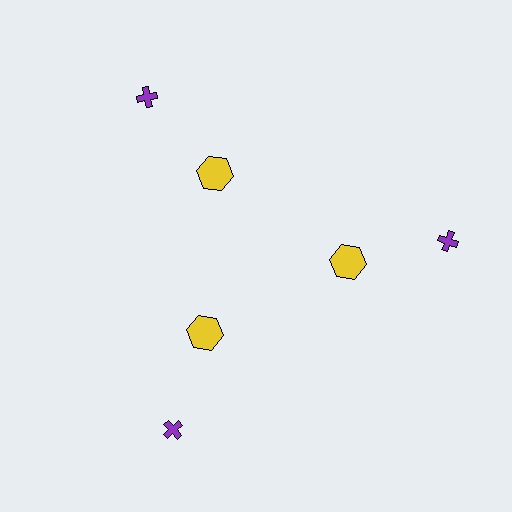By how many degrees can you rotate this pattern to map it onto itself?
The pattern maps onto itself every 120 degrees of rotation.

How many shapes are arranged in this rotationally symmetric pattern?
There are 6 shapes, arranged in 3 groups of 2.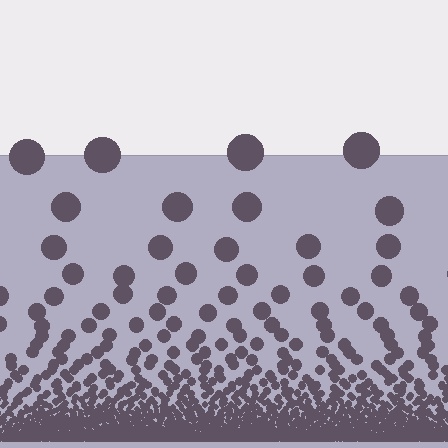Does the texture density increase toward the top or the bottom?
Density increases toward the bottom.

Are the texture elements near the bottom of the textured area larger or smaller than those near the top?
Smaller. The gradient is inverted — elements near the bottom are smaller and denser.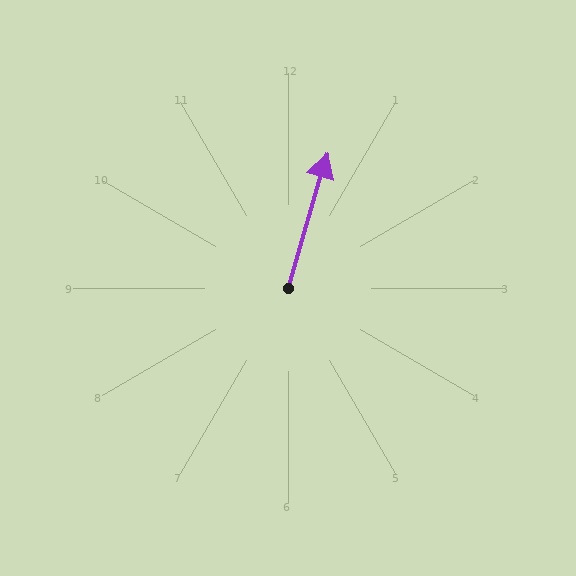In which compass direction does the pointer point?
North.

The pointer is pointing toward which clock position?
Roughly 1 o'clock.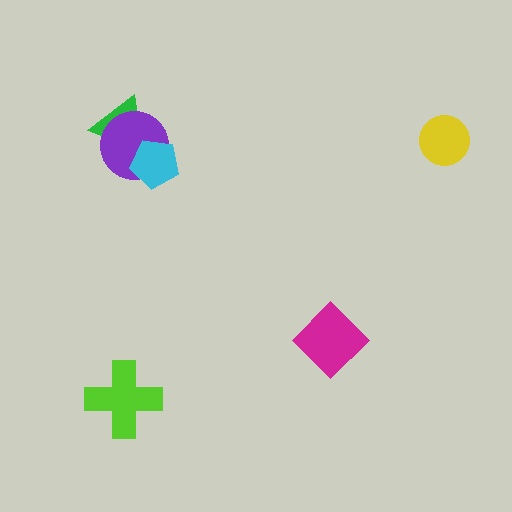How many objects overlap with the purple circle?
2 objects overlap with the purple circle.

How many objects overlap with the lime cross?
0 objects overlap with the lime cross.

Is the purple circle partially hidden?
Yes, it is partially covered by another shape.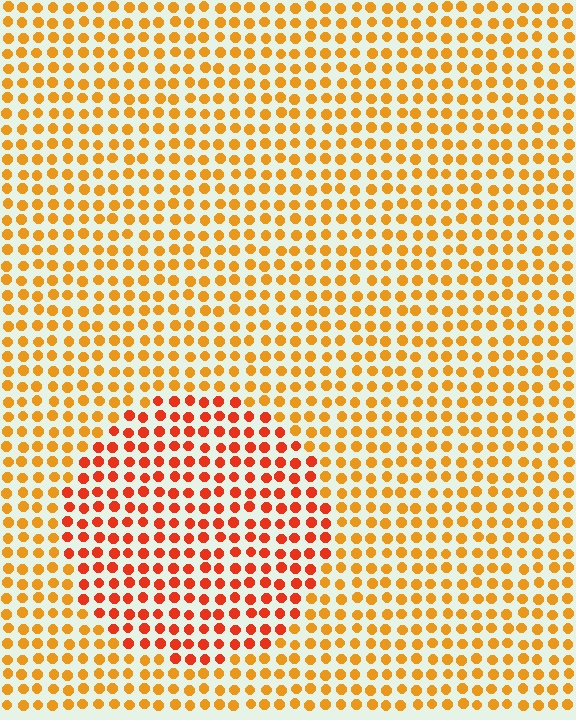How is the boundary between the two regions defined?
The boundary is defined purely by a slight shift in hue (about 30 degrees). Spacing, size, and orientation are identical on both sides.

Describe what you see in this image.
The image is filled with small orange elements in a uniform arrangement. A circle-shaped region is visible where the elements are tinted to a slightly different hue, forming a subtle color boundary.